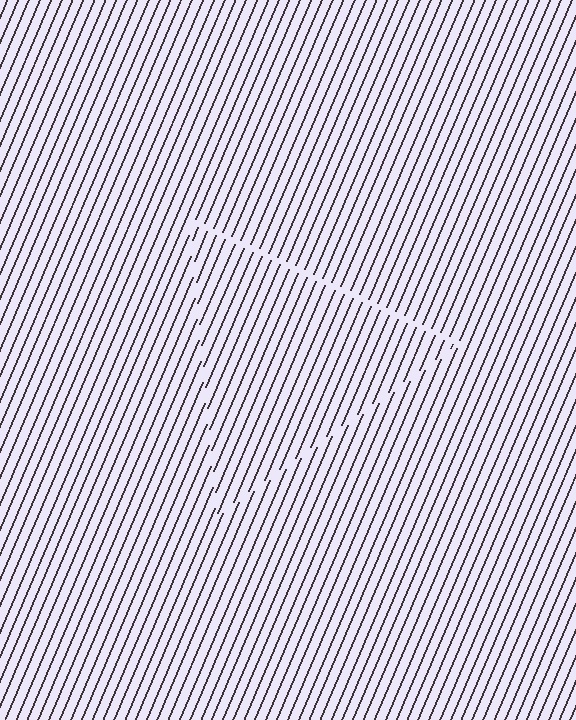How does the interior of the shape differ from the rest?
The interior of the shape contains the same grating, shifted by half a period — the contour is defined by the phase discontinuity where line-ends from the inner and outer gratings abut.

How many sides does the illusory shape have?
3 sides — the line-ends trace a triangle.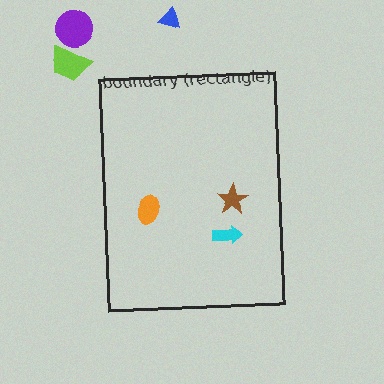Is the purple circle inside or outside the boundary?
Outside.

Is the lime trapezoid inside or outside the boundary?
Outside.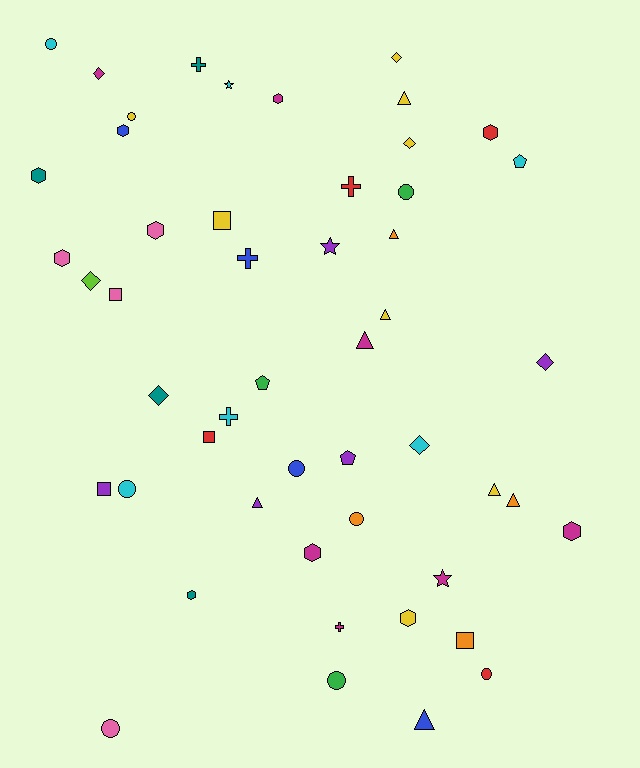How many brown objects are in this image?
There are no brown objects.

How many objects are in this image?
There are 50 objects.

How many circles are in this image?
There are 9 circles.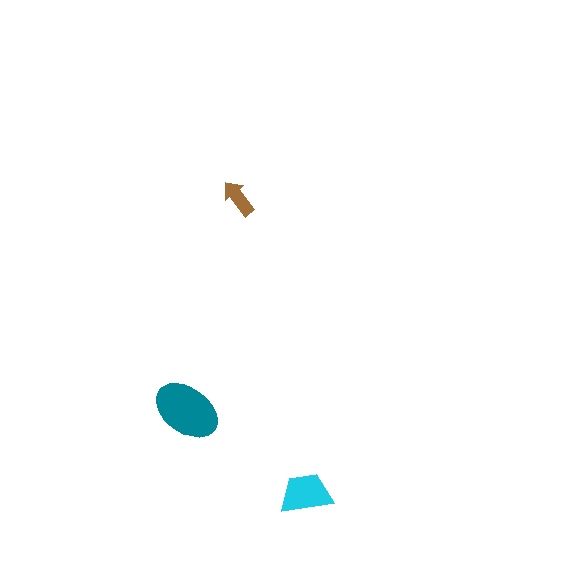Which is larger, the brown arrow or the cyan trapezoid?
The cyan trapezoid.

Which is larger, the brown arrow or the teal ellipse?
The teal ellipse.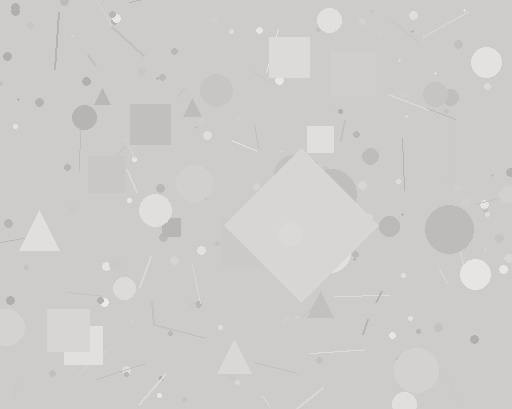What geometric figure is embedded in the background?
A diamond is embedded in the background.